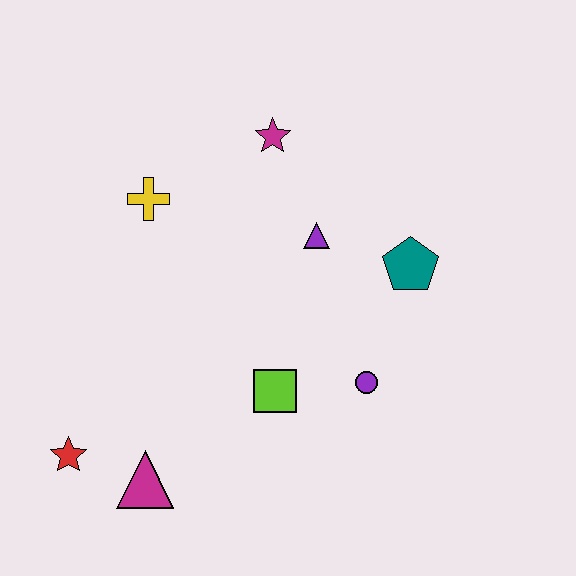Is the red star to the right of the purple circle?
No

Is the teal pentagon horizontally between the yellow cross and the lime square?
No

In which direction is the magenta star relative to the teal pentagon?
The magenta star is to the left of the teal pentagon.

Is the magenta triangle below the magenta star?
Yes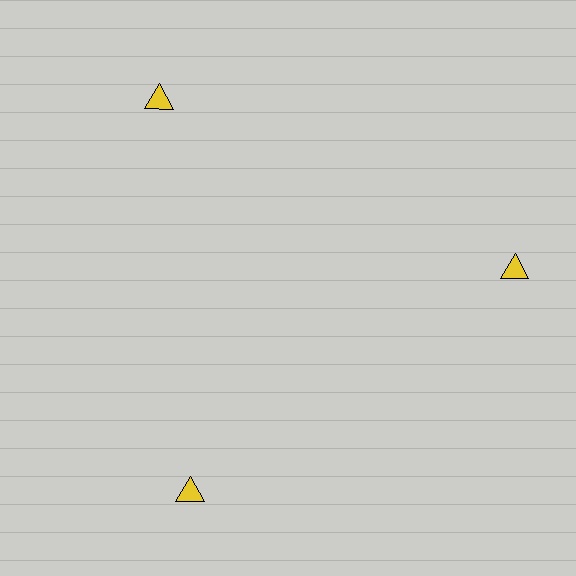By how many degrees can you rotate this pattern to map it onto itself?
The pattern maps onto itself every 120 degrees of rotation.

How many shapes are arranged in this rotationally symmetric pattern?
There are 3 shapes, arranged in 3 groups of 1.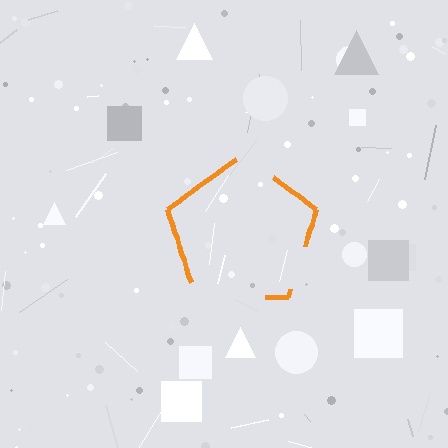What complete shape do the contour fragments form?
The contour fragments form a pentagon.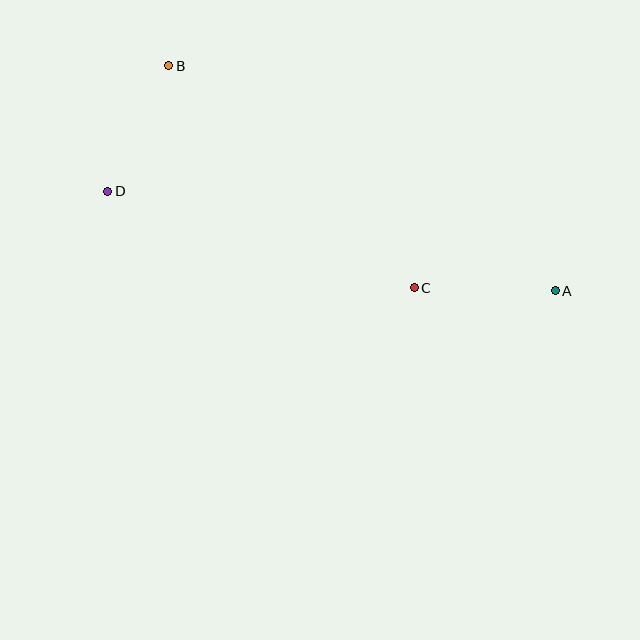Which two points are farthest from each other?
Points A and D are farthest from each other.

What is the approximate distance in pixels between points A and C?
The distance between A and C is approximately 141 pixels.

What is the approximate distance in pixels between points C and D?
The distance between C and D is approximately 321 pixels.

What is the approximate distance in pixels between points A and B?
The distance between A and B is approximately 447 pixels.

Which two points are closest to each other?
Points B and D are closest to each other.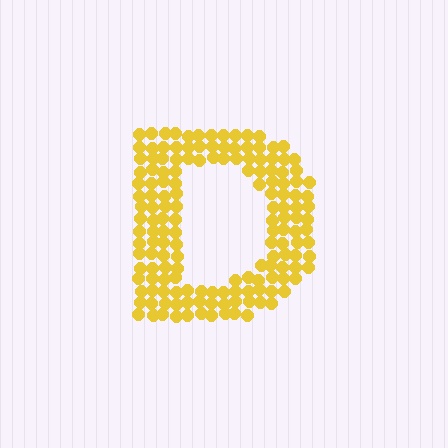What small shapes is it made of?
It is made of small circles.